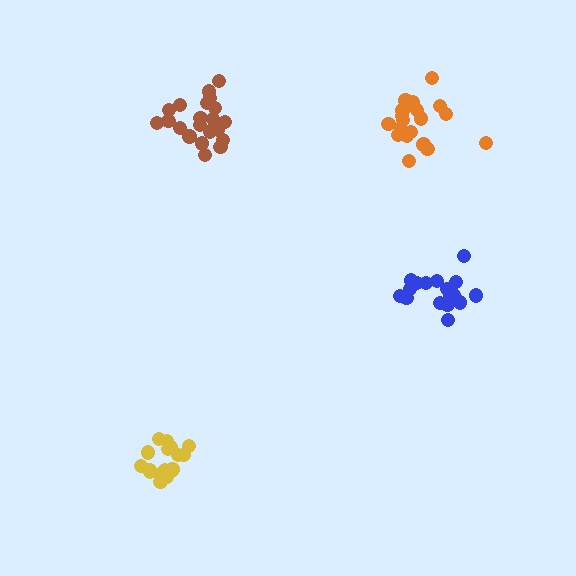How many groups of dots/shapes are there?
There are 4 groups.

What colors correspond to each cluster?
The clusters are colored: brown, yellow, blue, orange.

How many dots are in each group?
Group 1: 21 dots, Group 2: 18 dots, Group 3: 17 dots, Group 4: 20 dots (76 total).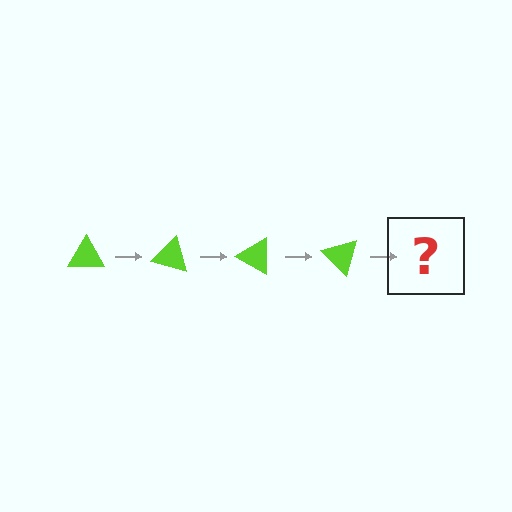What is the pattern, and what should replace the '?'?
The pattern is that the triangle rotates 15 degrees each step. The '?' should be a lime triangle rotated 60 degrees.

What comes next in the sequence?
The next element should be a lime triangle rotated 60 degrees.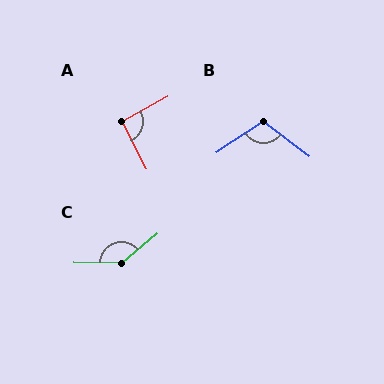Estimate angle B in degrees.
Approximately 110 degrees.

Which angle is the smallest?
A, at approximately 92 degrees.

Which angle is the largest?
C, at approximately 139 degrees.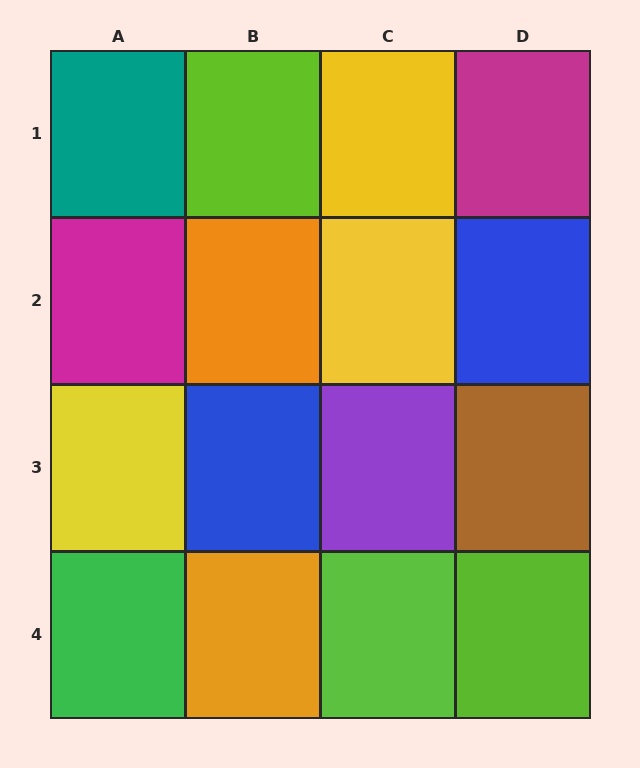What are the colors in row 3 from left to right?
Yellow, blue, purple, brown.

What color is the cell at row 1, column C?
Yellow.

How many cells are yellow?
3 cells are yellow.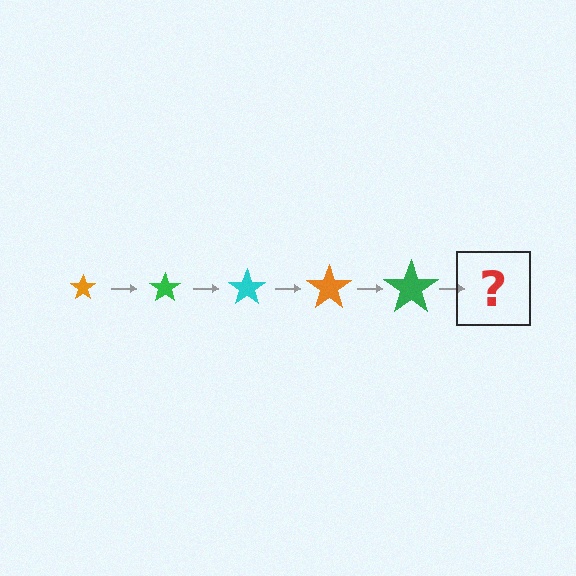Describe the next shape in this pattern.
It should be a cyan star, larger than the previous one.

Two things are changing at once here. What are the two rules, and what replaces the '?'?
The two rules are that the star grows larger each step and the color cycles through orange, green, and cyan. The '?' should be a cyan star, larger than the previous one.